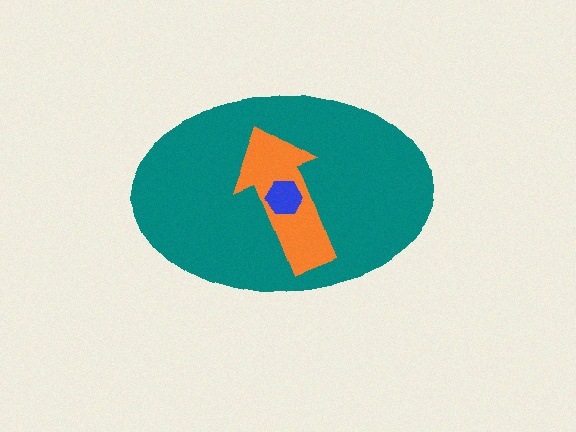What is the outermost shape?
The teal ellipse.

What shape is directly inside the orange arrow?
The blue hexagon.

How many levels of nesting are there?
3.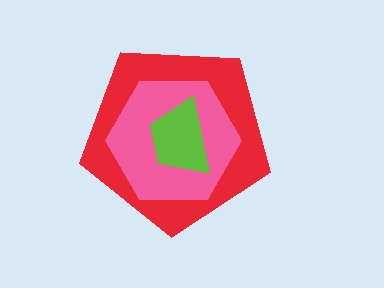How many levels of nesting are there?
3.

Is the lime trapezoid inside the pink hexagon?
Yes.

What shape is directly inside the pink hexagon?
The lime trapezoid.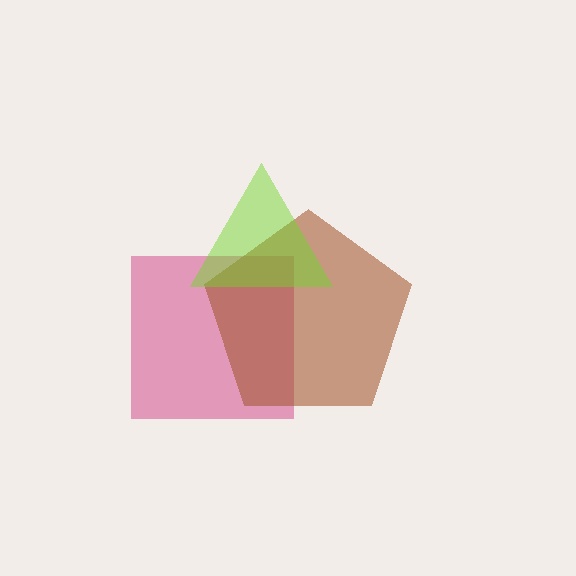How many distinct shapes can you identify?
There are 3 distinct shapes: a pink square, a brown pentagon, a lime triangle.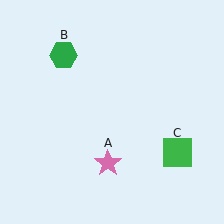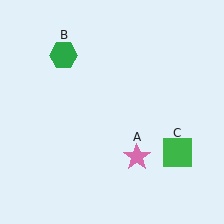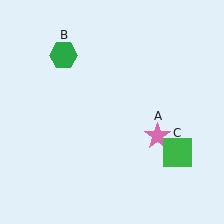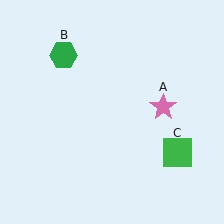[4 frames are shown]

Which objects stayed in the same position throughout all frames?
Green hexagon (object B) and green square (object C) remained stationary.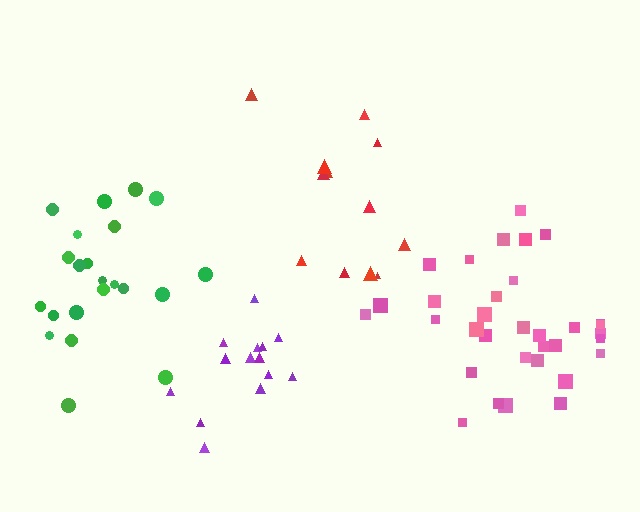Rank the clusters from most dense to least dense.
purple, green, pink, red.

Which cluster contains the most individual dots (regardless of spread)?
Pink (33).